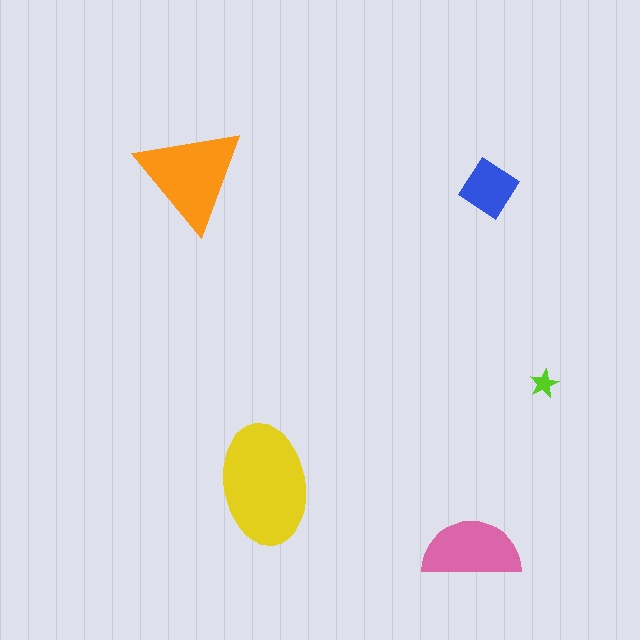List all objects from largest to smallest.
The yellow ellipse, the orange triangle, the pink semicircle, the blue diamond, the lime star.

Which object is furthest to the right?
The lime star is rightmost.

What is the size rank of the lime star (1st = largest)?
5th.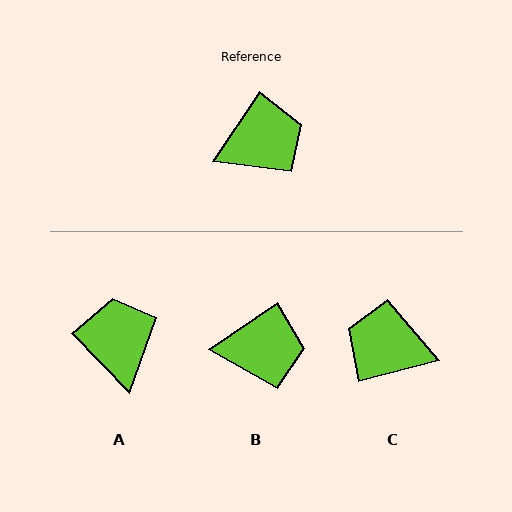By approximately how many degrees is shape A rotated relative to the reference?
Approximately 78 degrees counter-clockwise.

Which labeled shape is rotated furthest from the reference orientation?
C, about 138 degrees away.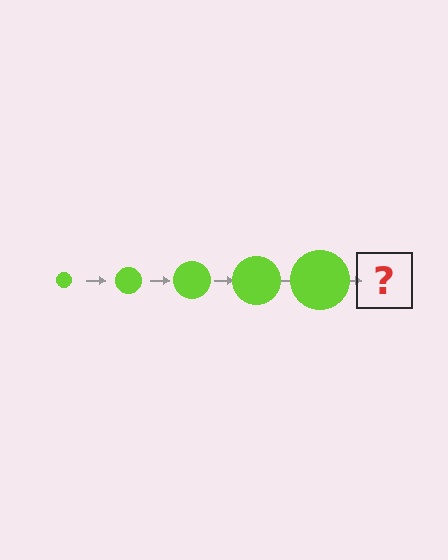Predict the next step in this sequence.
The next step is a lime circle, larger than the previous one.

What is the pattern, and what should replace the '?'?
The pattern is that the circle gets progressively larger each step. The '?' should be a lime circle, larger than the previous one.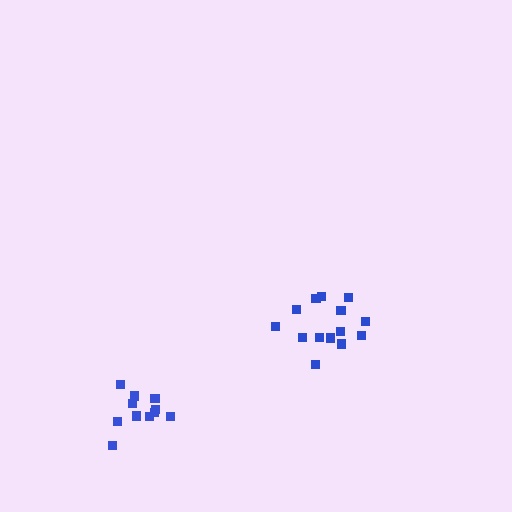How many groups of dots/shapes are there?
There are 2 groups.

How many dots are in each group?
Group 1: 14 dots, Group 2: 11 dots (25 total).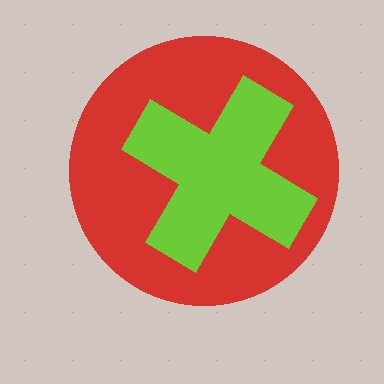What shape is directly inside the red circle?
The lime cross.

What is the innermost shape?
The lime cross.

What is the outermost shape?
The red circle.